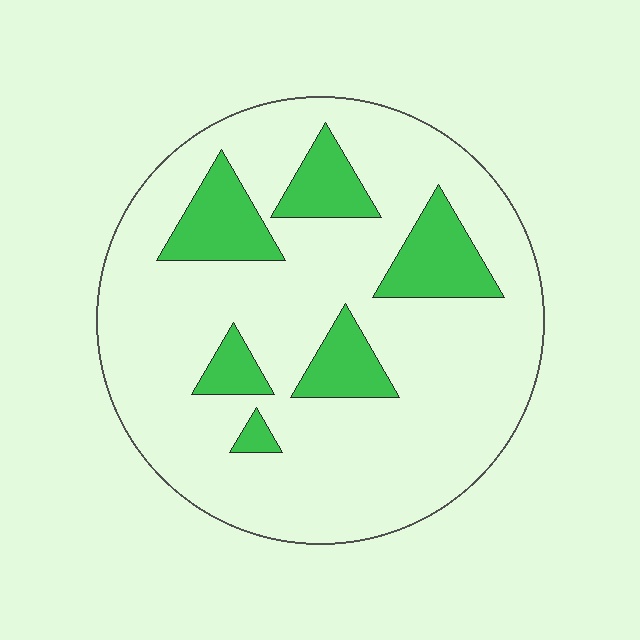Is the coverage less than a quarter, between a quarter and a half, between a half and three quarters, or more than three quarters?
Less than a quarter.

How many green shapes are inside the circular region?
6.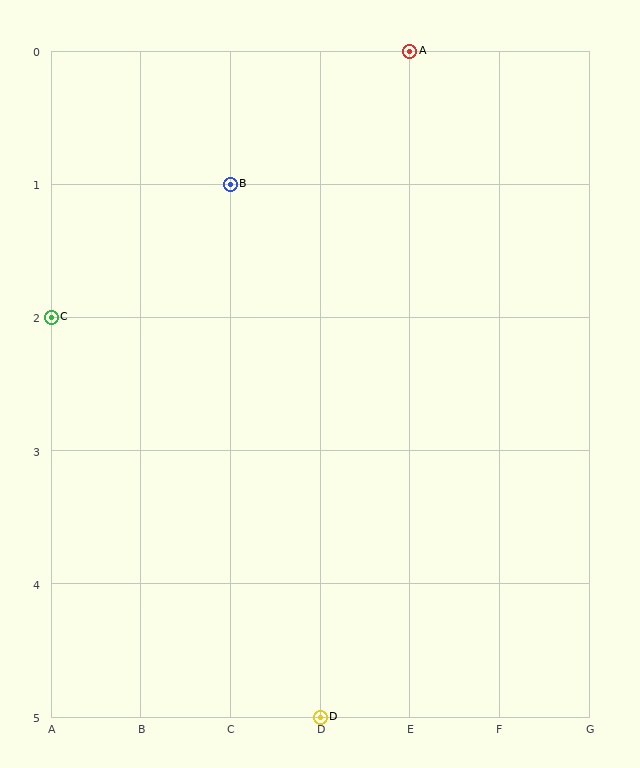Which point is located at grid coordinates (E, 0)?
Point A is at (E, 0).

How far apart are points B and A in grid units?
Points B and A are 2 columns and 1 row apart (about 2.2 grid units diagonally).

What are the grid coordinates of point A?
Point A is at grid coordinates (E, 0).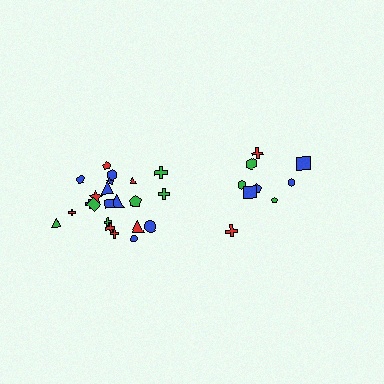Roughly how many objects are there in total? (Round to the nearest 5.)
Roughly 30 objects in total.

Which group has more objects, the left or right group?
The left group.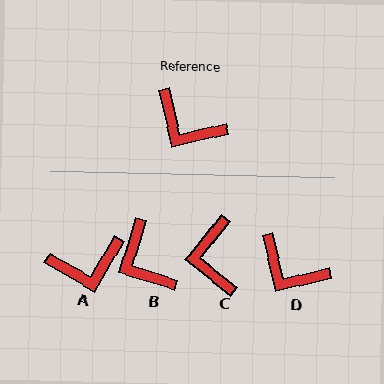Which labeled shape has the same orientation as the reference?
D.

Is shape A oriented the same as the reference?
No, it is off by about 47 degrees.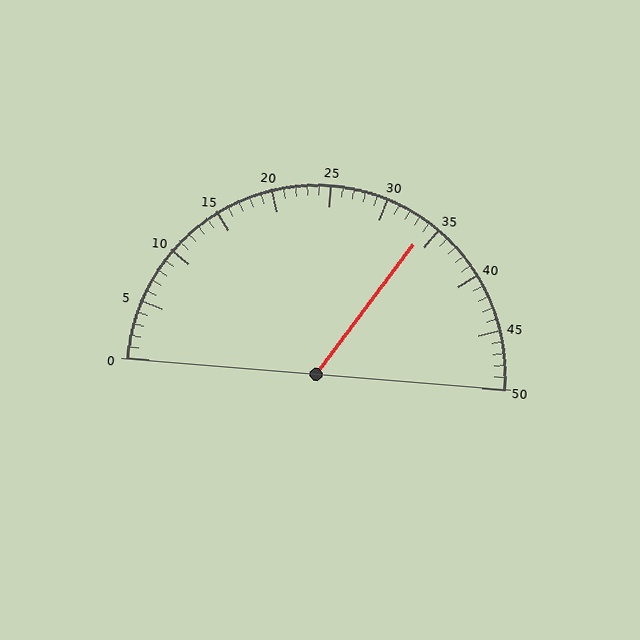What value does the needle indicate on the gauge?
The needle indicates approximately 34.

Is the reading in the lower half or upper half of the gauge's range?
The reading is in the upper half of the range (0 to 50).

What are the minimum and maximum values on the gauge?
The gauge ranges from 0 to 50.